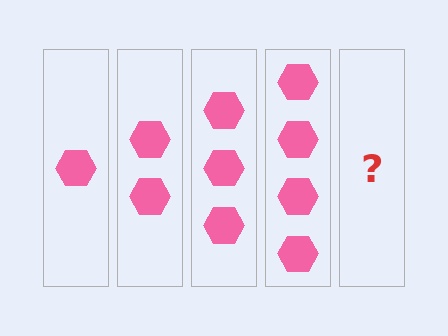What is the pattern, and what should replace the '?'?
The pattern is that each step adds one more hexagon. The '?' should be 5 hexagons.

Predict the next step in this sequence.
The next step is 5 hexagons.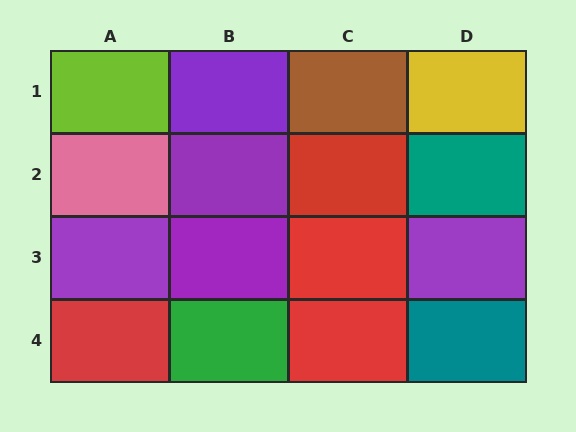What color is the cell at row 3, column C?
Red.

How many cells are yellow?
1 cell is yellow.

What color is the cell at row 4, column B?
Green.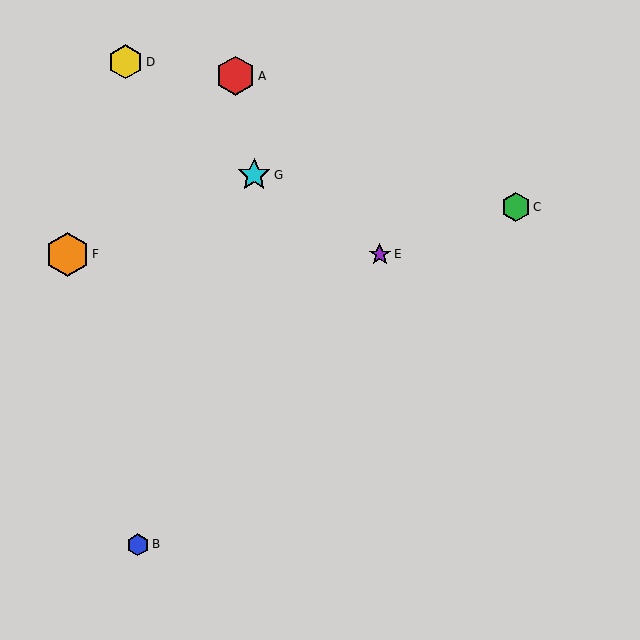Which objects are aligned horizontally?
Objects E, F are aligned horizontally.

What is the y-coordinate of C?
Object C is at y≈207.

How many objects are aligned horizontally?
2 objects (E, F) are aligned horizontally.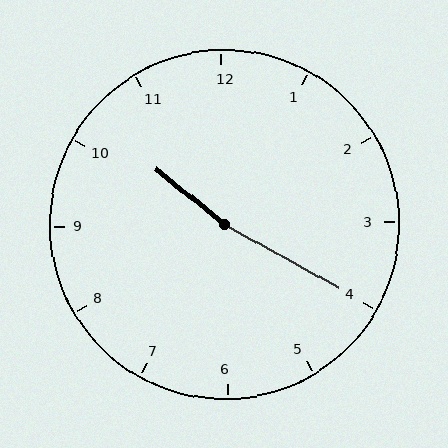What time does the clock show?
10:20.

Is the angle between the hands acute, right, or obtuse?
It is obtuse.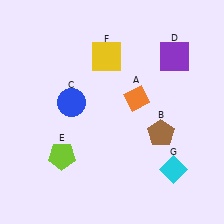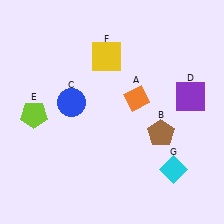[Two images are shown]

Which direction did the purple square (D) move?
The purple square (D) moved down.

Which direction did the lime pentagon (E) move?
The lime pentagon (E) moved up.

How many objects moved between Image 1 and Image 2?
2 objects moved between the two images.